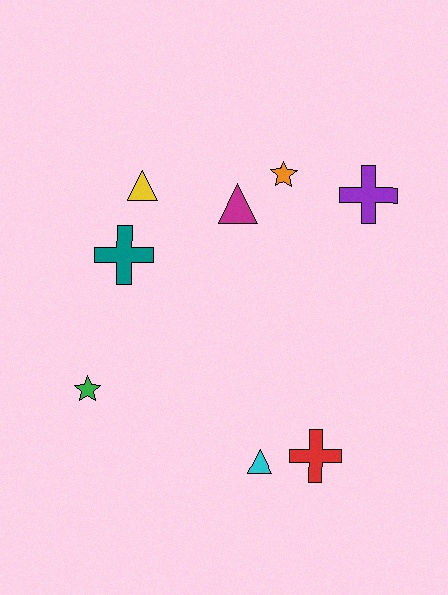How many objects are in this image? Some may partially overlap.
There are 8 objects.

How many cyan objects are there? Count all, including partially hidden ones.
There is 1 cyan object.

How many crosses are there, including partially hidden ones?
There are 3 crosses.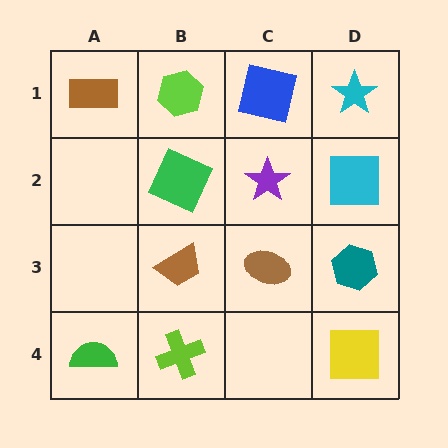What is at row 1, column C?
A blue square.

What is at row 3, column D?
A teal hexagon.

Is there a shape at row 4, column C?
No, that cell is empty.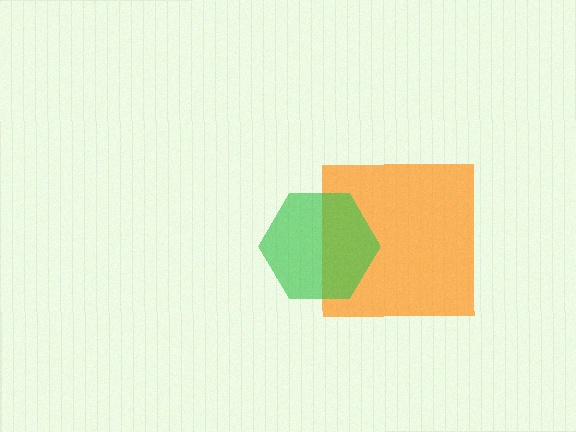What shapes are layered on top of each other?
The layered shapes are: an orange square, a green hexagon.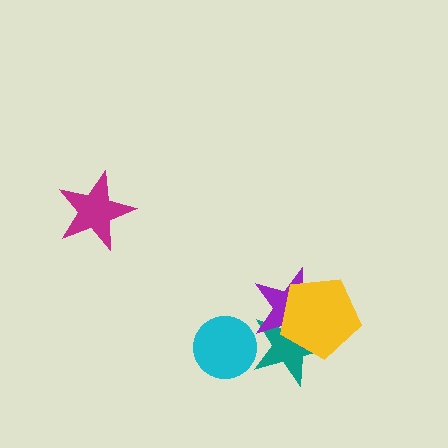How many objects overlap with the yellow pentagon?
2 objects overlap with the yellow pentagon.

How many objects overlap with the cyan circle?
1 object overlaps with the cyan circle.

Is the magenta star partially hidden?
No, no other shape covers it.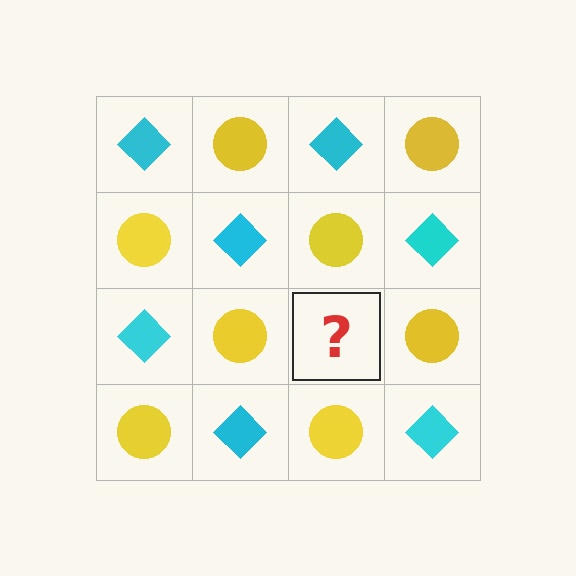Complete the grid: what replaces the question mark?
The question mark should be replaced with a cyan diamond.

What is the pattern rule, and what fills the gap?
The rule is that it alternates cyan diamond and yellow circle in a checkerboard pattern. The gap should be filled with a cyan diamond.